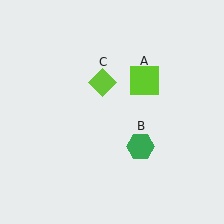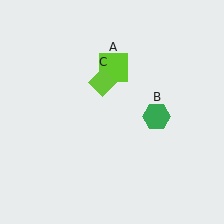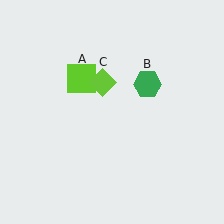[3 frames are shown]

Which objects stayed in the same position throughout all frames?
Lime diamond (object C) remained stationary.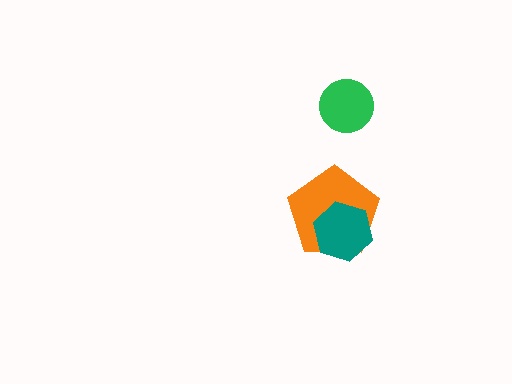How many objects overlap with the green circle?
0 objects overlap with the green circle.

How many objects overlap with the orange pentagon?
1 object overlaps with the orange pentagon.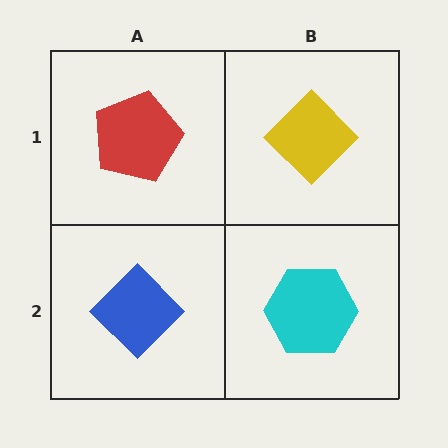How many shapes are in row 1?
2 shapes.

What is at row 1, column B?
A yellow diamond.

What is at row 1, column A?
A red pentagon.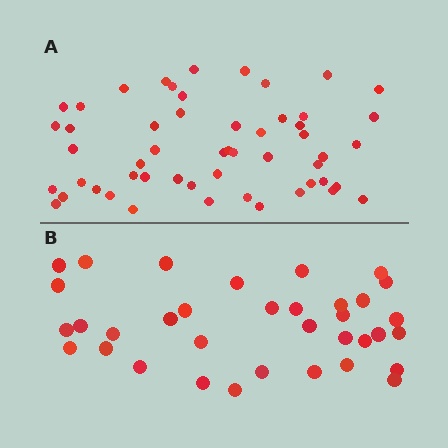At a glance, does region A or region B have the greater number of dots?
Region A (the top region) has more dots.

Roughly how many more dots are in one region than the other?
Region A has approximately 20 more dots than region B.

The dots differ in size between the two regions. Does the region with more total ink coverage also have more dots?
No. Region B has more total ink coverage because its dots are larger, but region A actually contains more individual dots. Total area can be misleading — the number of items is what matters here.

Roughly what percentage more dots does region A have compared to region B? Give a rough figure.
About 50% more.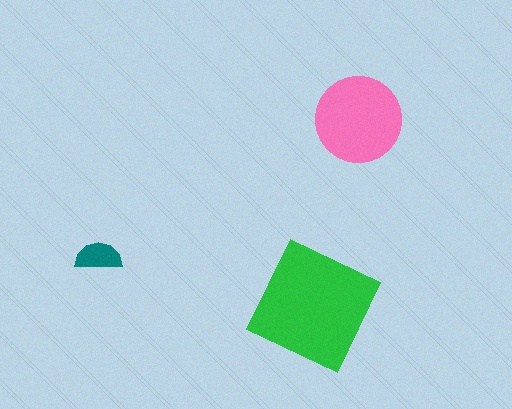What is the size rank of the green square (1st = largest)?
1st.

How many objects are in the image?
There are 3 objects in the image.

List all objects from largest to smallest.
The green square, the pink circle, the teal semicircle.